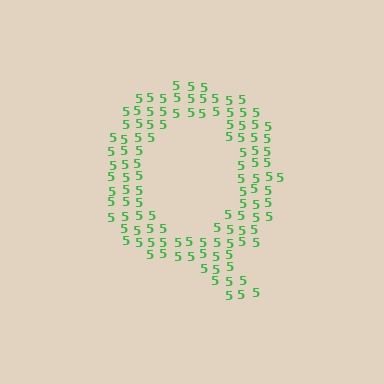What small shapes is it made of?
It is made of small digit 5's.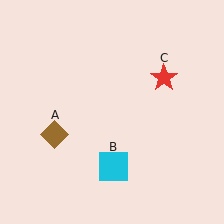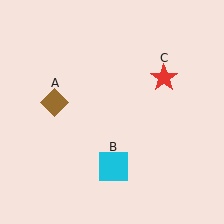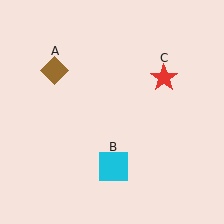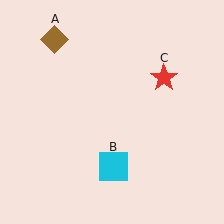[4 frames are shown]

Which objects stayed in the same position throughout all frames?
Cyan square (object B) and red star (object C) remained stationary.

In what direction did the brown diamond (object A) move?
The brown diamond (object A) moved up.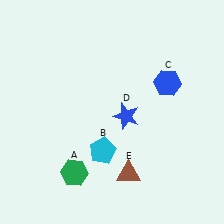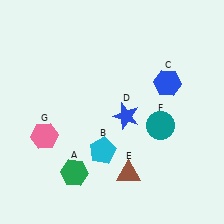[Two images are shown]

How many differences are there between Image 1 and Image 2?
There are 2 differences between the two images.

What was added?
A teal circle (F), a pink hexagon (G) were added in Image 2.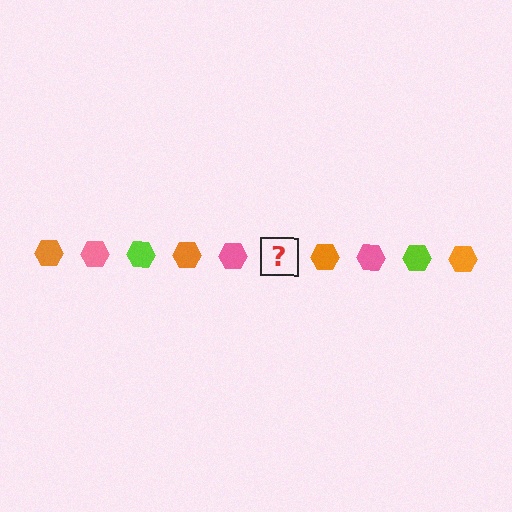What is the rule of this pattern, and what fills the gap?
The rule is that the pattern cycles through orange, pink, lime hexagons. The gap should be filled with a lime hexagon.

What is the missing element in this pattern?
The missing element is a lime hexagon.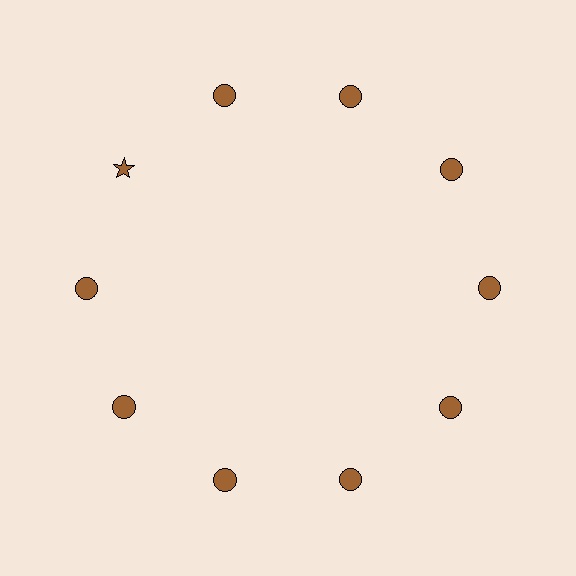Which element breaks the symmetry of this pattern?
The brown star at roughly the 10 o'clock position breaks the symmetry. All other shapes are brown circles.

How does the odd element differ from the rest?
It has a different shape: star instead of circle.